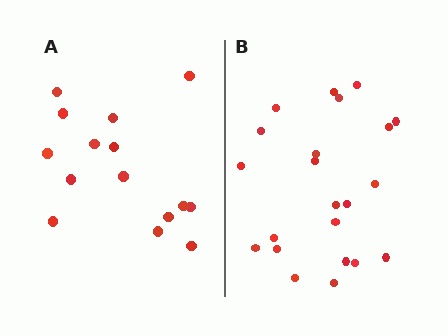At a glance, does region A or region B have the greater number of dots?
Region B (the right region) has more dots.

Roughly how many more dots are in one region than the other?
Region B has roughly 8 or so more dots than region A.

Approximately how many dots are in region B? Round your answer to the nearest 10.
About 20 dots. (The exact count is 22, which rounds to 20.)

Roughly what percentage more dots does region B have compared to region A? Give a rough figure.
About 45% more.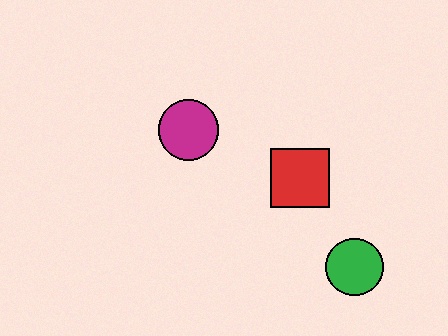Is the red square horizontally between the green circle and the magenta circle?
Yes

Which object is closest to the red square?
The green circle is closest to the red square.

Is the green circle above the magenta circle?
No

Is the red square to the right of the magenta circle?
Yes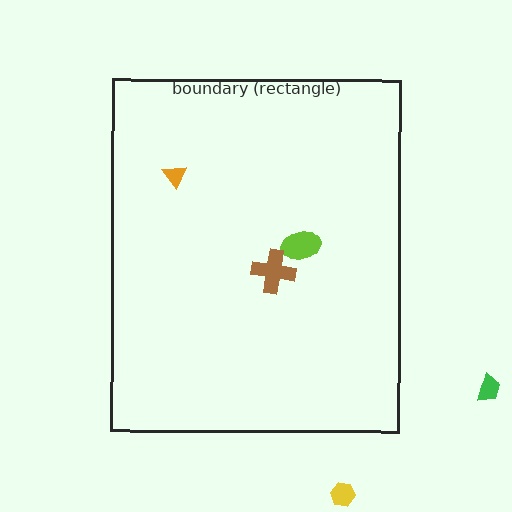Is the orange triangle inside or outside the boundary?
Inside.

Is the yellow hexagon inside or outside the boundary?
Outside.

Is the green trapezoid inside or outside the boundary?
Outside.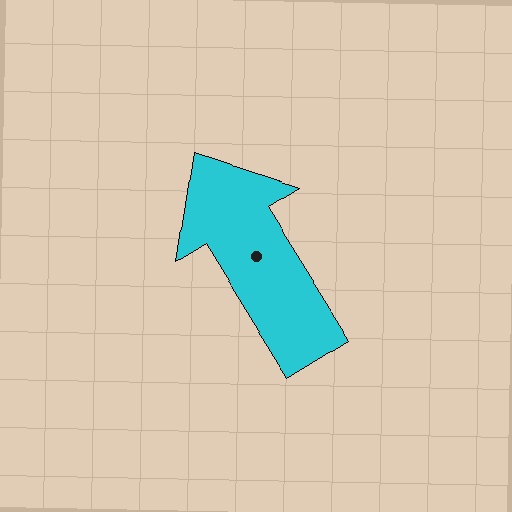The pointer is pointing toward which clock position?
Roughly 11 o'clock.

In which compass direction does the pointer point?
Northwest.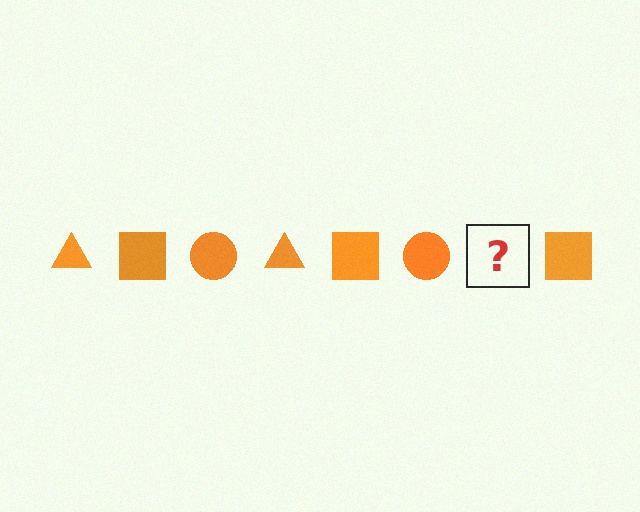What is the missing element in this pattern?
The missing element is an orange triangle.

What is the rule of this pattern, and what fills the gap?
The rule is that the pattern cycles through triangle, square, circle shapes in orange. The gap should be filled with an orange triangle.